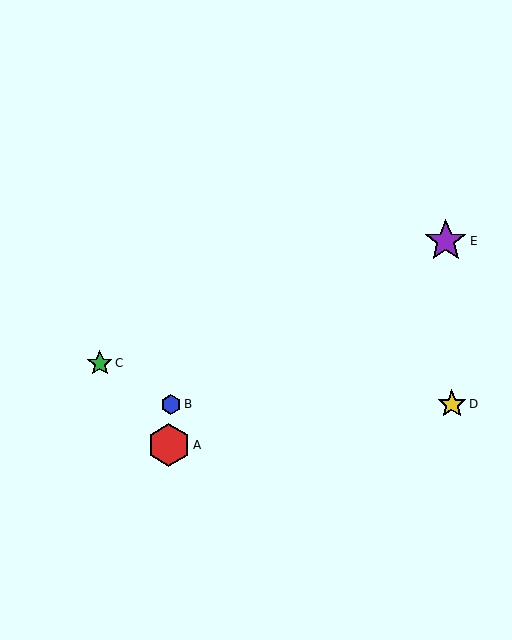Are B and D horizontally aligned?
Yes, both are at y≈404.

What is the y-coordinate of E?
Object E is at y≈241.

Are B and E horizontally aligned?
No, B is at y≈404 and E is at y≈241.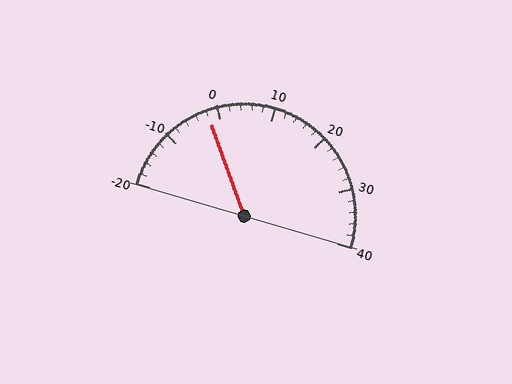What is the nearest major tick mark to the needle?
The nearest major tick mark is 0.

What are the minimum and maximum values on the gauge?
The gauge ranges from -20 to 40.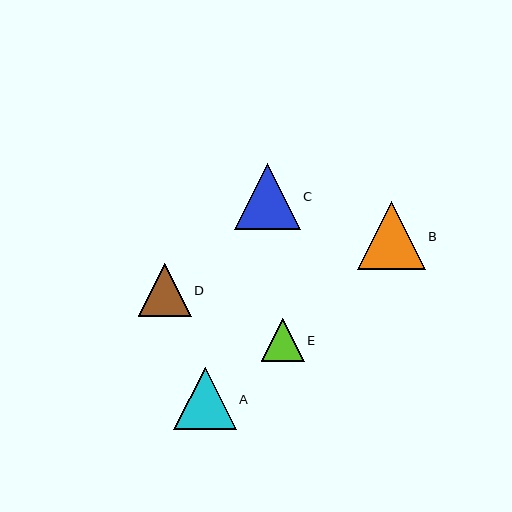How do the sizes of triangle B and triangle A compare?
Triangle B and triangle A are approximately the same size.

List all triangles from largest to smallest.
From largest to smallest: B, C, A, D, E.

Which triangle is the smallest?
Triangle E is the smallest with a size of approximately 43 pixels.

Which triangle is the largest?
Triangle B is the largest with a size of approximately 68 pixels.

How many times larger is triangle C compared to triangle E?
Triangle C is approximately 1.5 times the size of triangle E.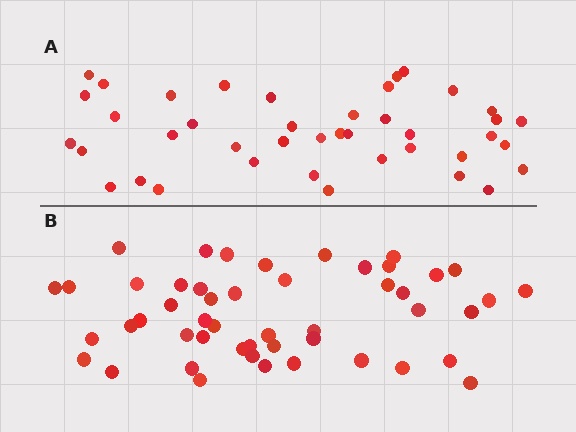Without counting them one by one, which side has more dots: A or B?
Region B (the bottom region) has more dots.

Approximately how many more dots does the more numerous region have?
Region B has roughly 8 or so more dots than region A.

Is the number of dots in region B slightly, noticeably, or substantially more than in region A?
Region B has only slightly more — the two regions are fairly close. The ratio is roughly 1.2 to 1.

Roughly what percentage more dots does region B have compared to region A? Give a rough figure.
About 20% more.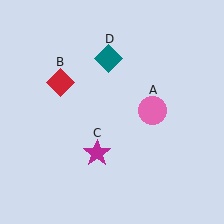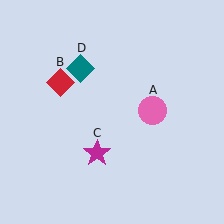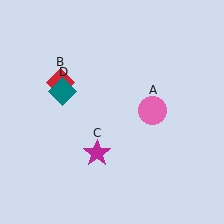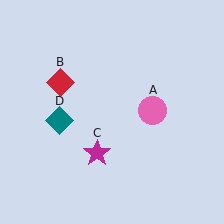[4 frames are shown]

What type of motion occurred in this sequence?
The teal diamond (object D) rotated counterclockwise around the center of the scene.